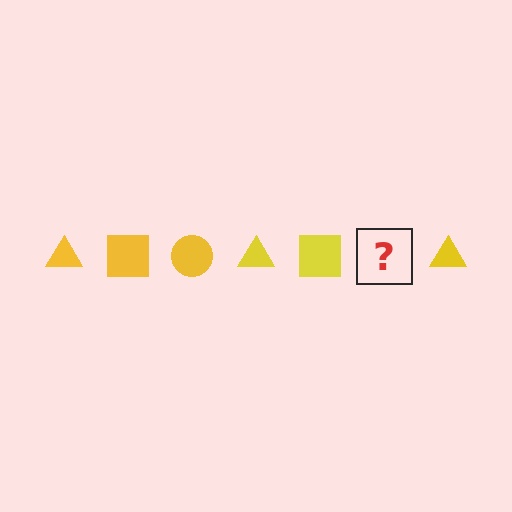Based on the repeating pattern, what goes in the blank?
The blank should be a yellow circle.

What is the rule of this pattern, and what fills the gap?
The rule is that the pattern cycles through triangle, square, circle shapes in yellow. The gap should be filled with a yellow circle.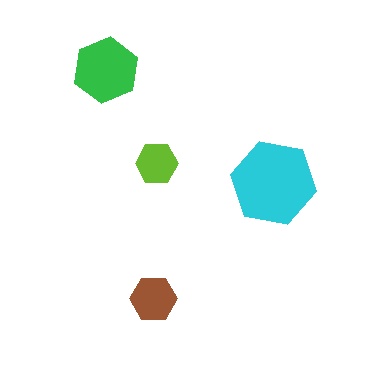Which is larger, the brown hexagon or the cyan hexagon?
The cyan one.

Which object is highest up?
The green hexagon is topmost.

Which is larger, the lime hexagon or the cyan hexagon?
The cyan one.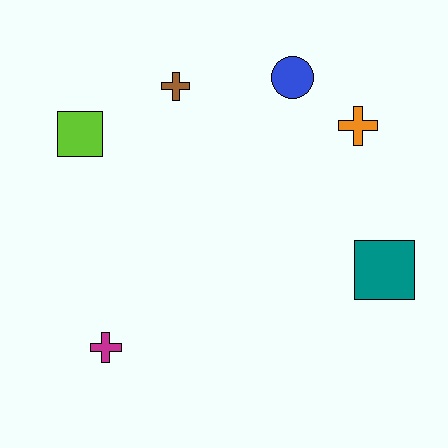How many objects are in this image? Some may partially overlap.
There are 6 objects.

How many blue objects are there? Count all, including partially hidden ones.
There is 1 blue object.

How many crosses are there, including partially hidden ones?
There are 3 crosses.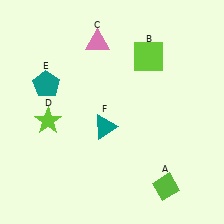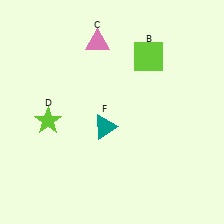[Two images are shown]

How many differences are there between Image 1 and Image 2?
There are 2 differences between the two images.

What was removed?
The teal pentagon (E), the lime diamond (A) were removed in Image 2.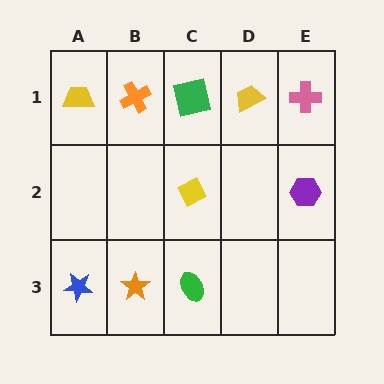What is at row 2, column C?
A yellow diamond.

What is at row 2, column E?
A purple hexagon.